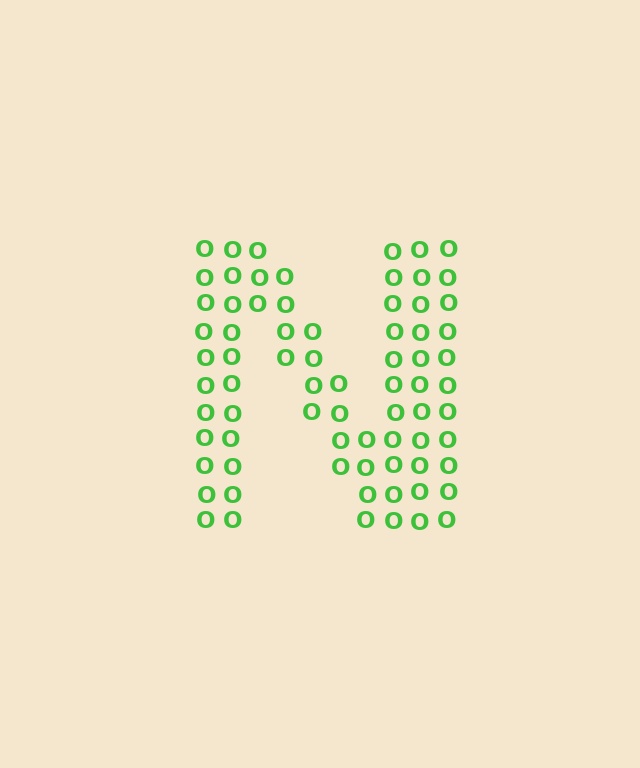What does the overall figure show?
The overall figure shows the letter N.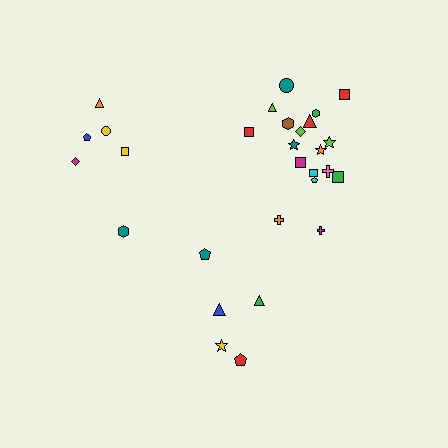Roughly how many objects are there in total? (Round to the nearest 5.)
Roughly 30 objects in total.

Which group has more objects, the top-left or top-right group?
The top-right group.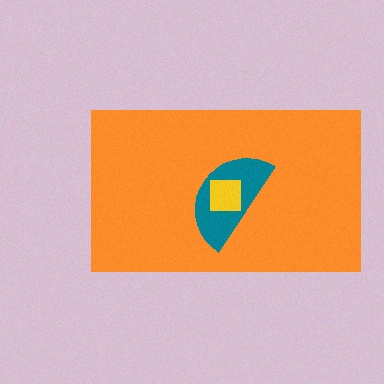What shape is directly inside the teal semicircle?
The yellow square.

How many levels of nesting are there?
3.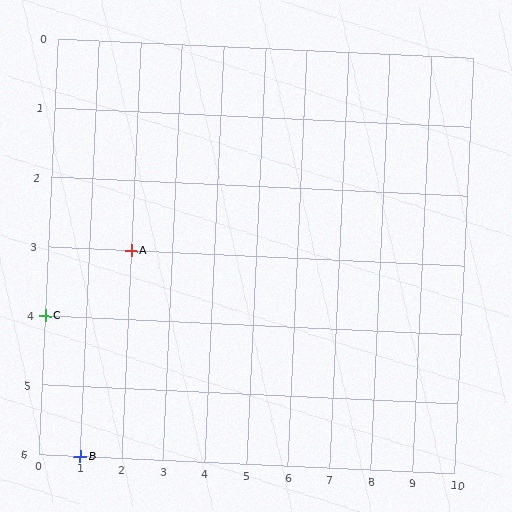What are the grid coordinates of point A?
Point A is at grid coordinates (2, 3).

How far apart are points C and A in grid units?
Points C and A are 2 columns and 1 row apart (about 2.2 grid units diagonally).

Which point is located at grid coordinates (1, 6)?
Point B is at (1, 6).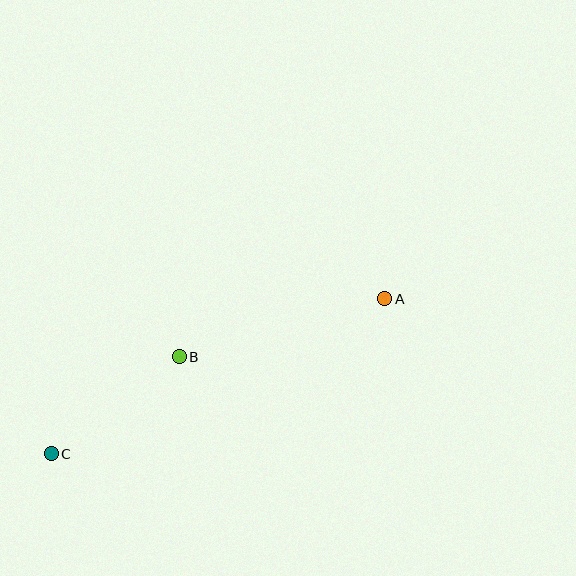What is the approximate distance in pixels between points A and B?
The distance between A and B is approximately 214 pixels.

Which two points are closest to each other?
Points B and C are closest to each other.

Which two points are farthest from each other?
Points A and C are farthest from each other.